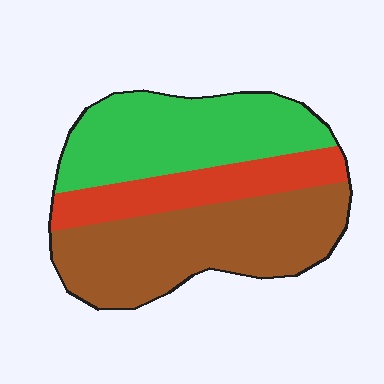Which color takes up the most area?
Brown, at roughly 45%.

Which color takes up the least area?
Red, at roughly 20%.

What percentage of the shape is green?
Green takes up about three eighths (3/8) of the shape.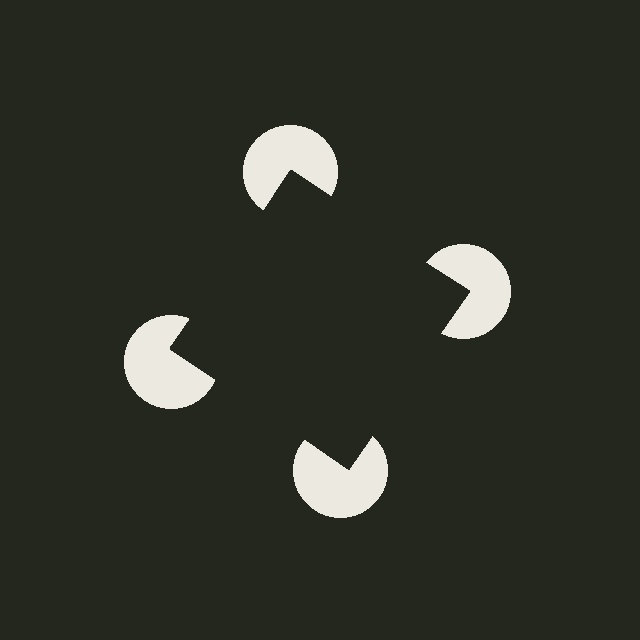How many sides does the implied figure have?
4 sides.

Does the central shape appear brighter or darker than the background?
It typically appears slightly darker than the background, even though no actual brightness change is drawn.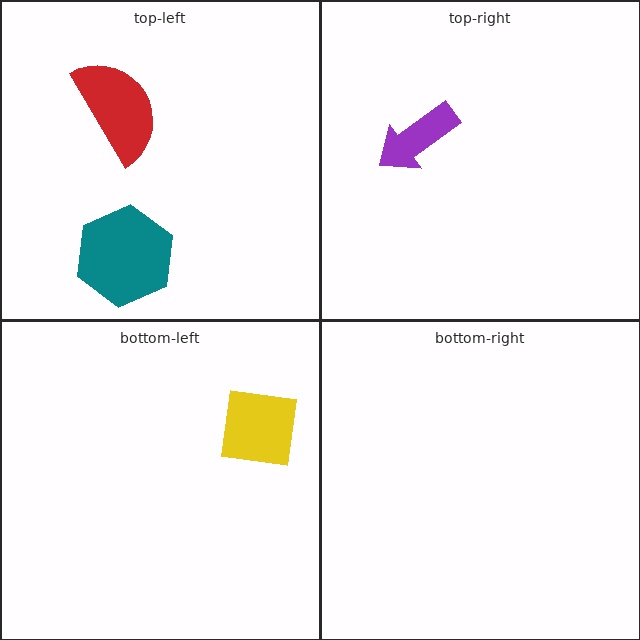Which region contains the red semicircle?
The top-left region.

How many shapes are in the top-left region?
2.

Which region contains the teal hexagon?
The top-left region.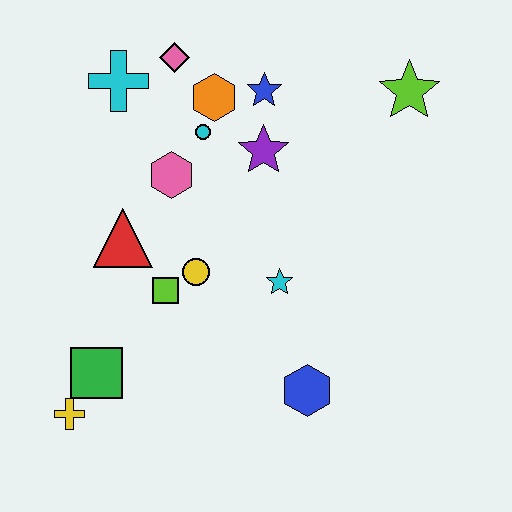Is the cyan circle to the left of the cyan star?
Yes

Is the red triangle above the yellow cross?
Yes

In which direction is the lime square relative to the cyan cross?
The lime square is below the cyan cross.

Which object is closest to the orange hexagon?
The cyan circle is closest to the orange hexagon.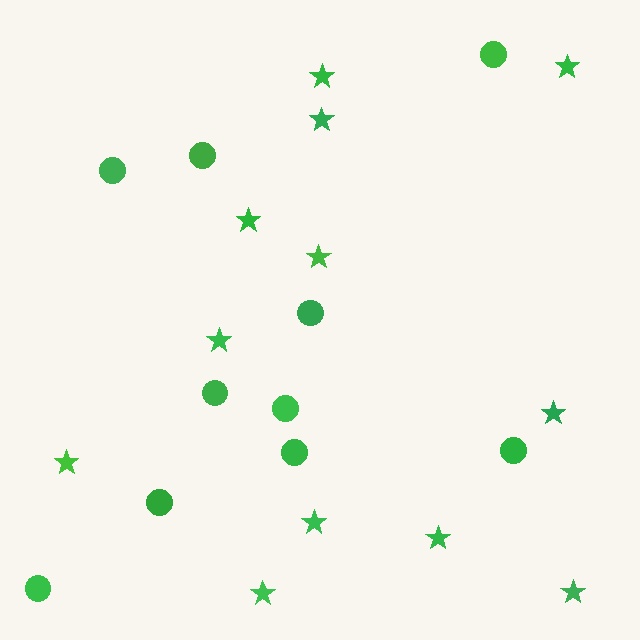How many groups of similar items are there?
There are 2 groups: one group of circles (10) and one group of stars (12).